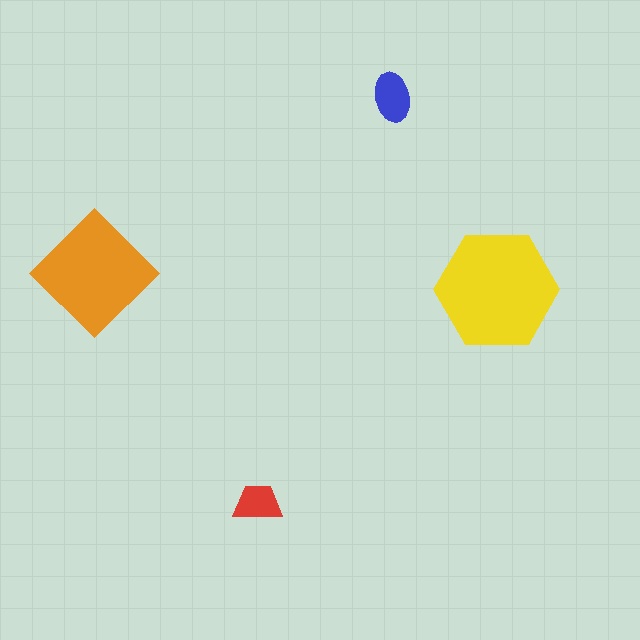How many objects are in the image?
There are 4 objects in the image.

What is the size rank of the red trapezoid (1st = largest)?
4th.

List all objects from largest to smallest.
The yellow hexagon, the orange diamond, the blue ellipse, the red trapezoid.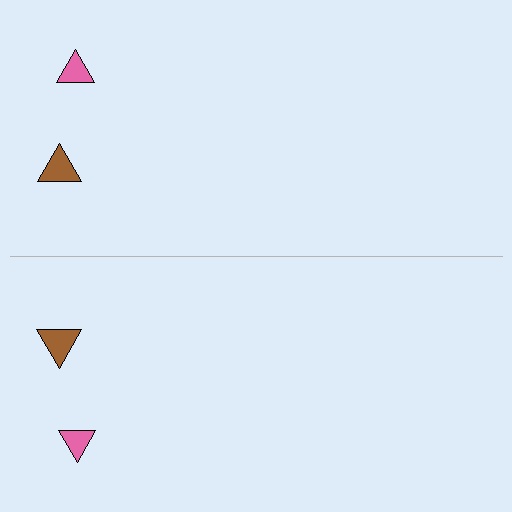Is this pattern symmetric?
Yes, this pattern has bilateral (reflection) symmetry.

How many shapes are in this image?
There are 4 shapes in this image.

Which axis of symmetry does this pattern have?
The pattern has a horizontal axis of symmetry running through the center of the image.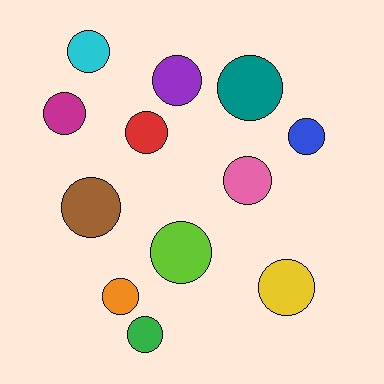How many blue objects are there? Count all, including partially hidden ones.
There is 1 blue object.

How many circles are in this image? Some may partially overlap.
There are 12 circles.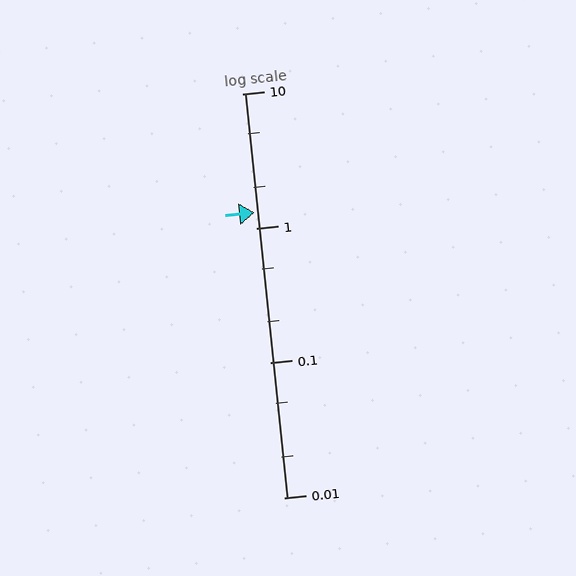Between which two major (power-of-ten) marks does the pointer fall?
The pointer is between 1 and 10.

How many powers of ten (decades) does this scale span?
The scale spans 3 decades, from 0.01 to 10.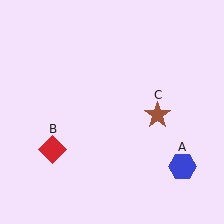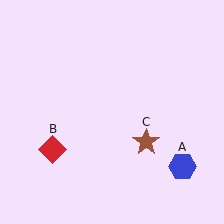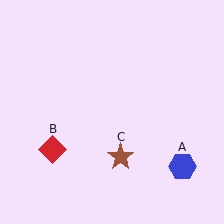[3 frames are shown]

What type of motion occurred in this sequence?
The brown star (object C) rotated clockwise around the center of the scene.